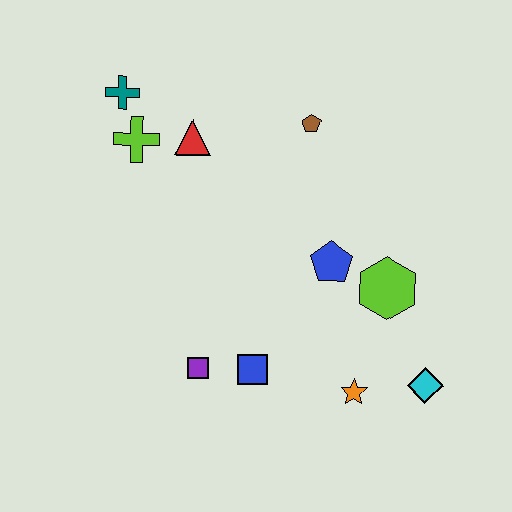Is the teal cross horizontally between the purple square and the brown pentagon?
No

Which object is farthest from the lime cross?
The cyan diamond is farthest from the lime cross.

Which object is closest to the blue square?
The purple square is closest to the blue square.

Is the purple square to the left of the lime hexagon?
Yes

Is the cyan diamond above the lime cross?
No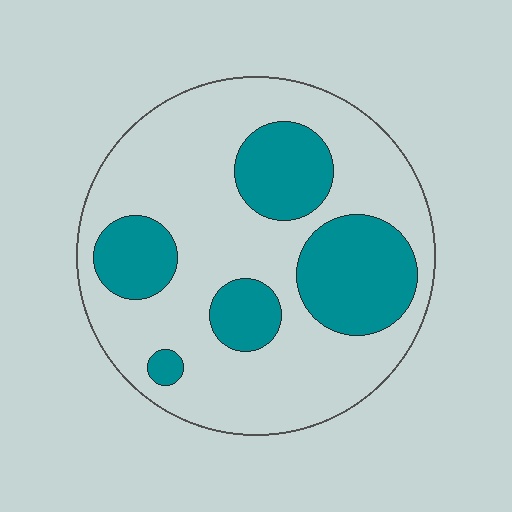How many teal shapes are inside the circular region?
5.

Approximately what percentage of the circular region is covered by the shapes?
Approximately 30%.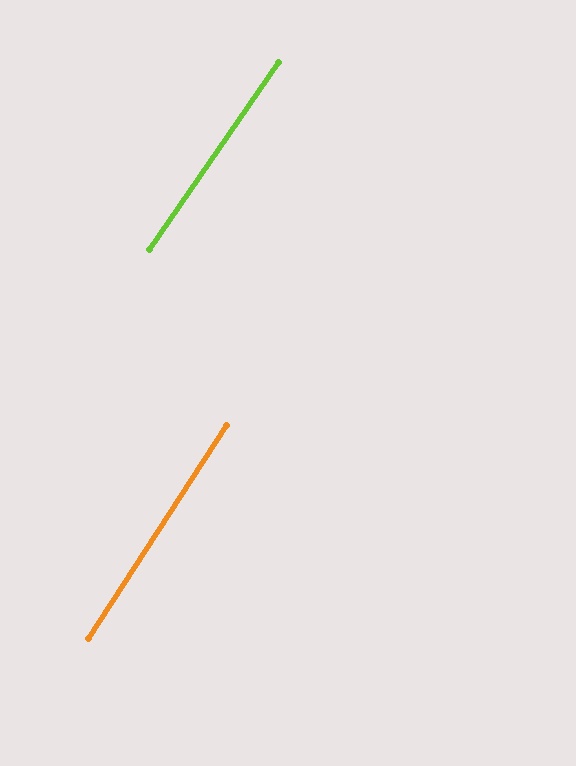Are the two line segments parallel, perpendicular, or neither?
Parallel — their directions differ by only 1.8°.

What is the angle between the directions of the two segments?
Approximately 2 degrees.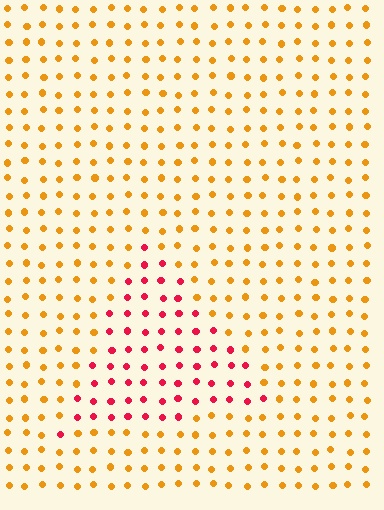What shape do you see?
I see a triangle.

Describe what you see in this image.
The image is filled with small orange elements in a uniform arrangement. A triangle-shaped region is visible where the elements are tinted to a slightly different hue, forming a subtle color boundary.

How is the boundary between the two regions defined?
The boundary is defined purely by a slight shift in hue (about 52 degrees). Spacing, size, and orientation are identical on both sides.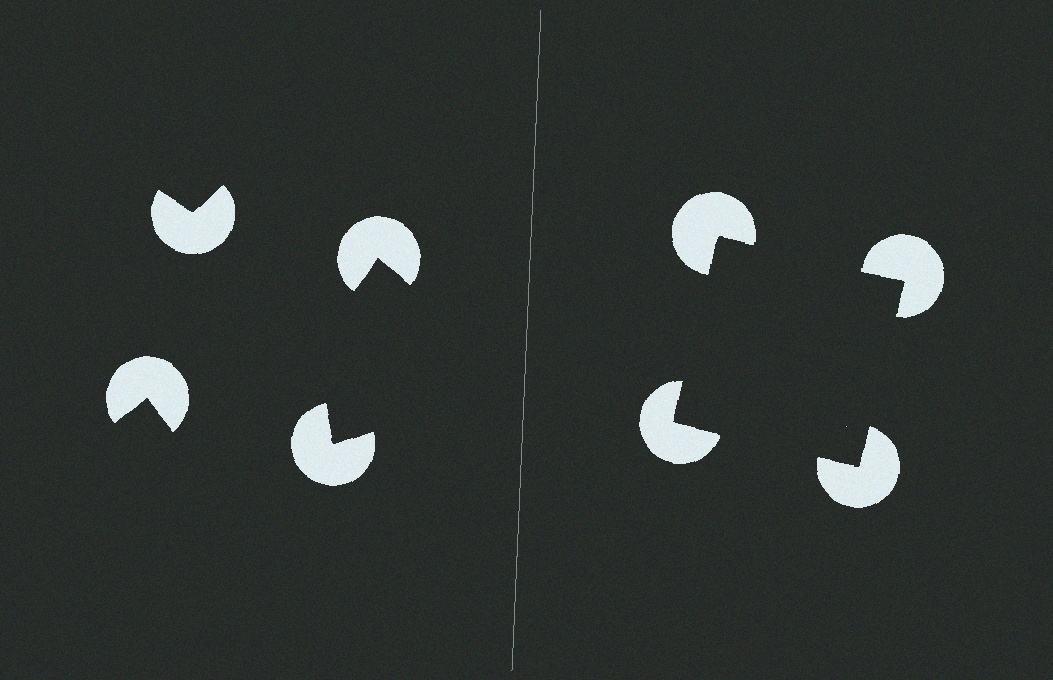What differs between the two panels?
The pac-man discs are positioned identically on both sides; only the wedge orientations differ. On the right they align to a square; on the left they are misaligned.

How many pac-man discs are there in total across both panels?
8 — 4 on each side.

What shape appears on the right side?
An illusory square.